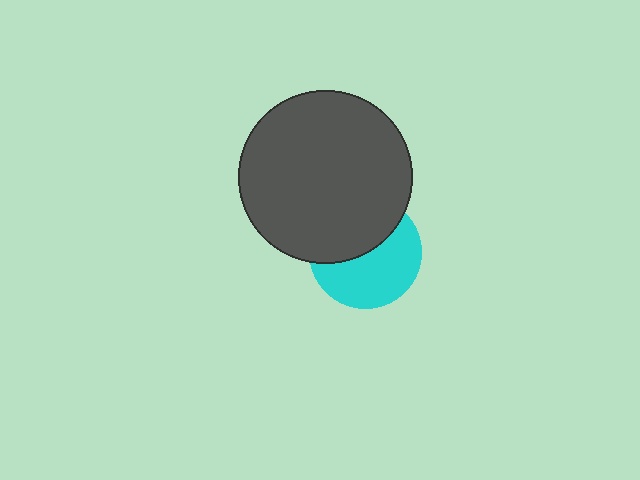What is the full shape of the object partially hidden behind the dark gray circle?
The partially hidden object is a cyan circle.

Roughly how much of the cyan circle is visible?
About half of it is visible (roughly 55%).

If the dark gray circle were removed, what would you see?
You would see the complete cyan circle.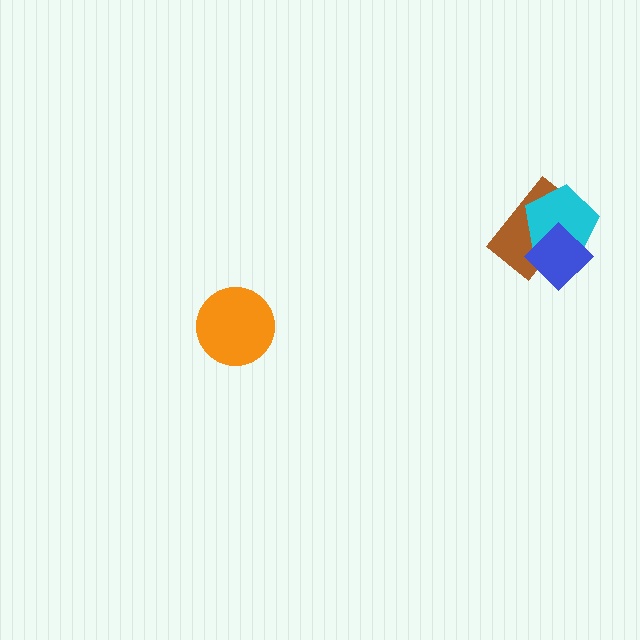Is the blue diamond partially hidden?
No, no other shape covers it.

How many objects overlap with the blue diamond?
2 objects overlap with the blue diamond.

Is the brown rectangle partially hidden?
Yes, it is partially covered by another shape.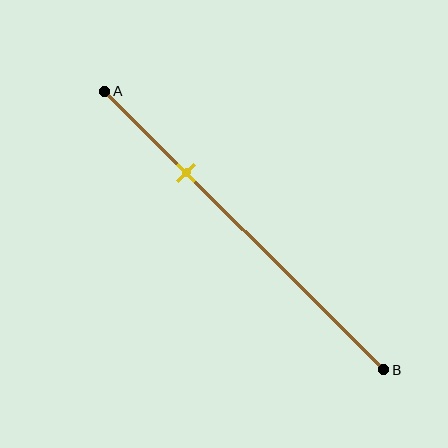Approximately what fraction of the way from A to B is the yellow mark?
The yellow mark is approximately 30% of the way from A to B.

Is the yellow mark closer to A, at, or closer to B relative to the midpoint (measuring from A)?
The yellow mark is closer to point A than the midpoint of segment AB.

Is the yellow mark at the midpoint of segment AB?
No, the mark is at about 30% from A, not at the 50% midpoint.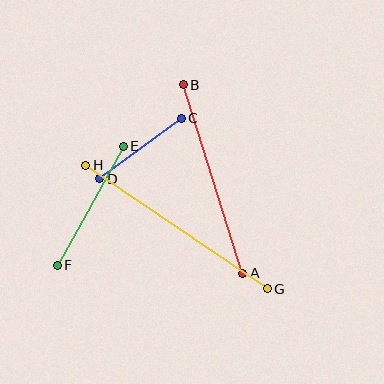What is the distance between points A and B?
The distance is approximately 198 pixels.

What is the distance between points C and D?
The distance is approximately 101 pixels.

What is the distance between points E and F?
The distance is approximately 136 pixels.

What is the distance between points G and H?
The distance is approximately 220 pixels.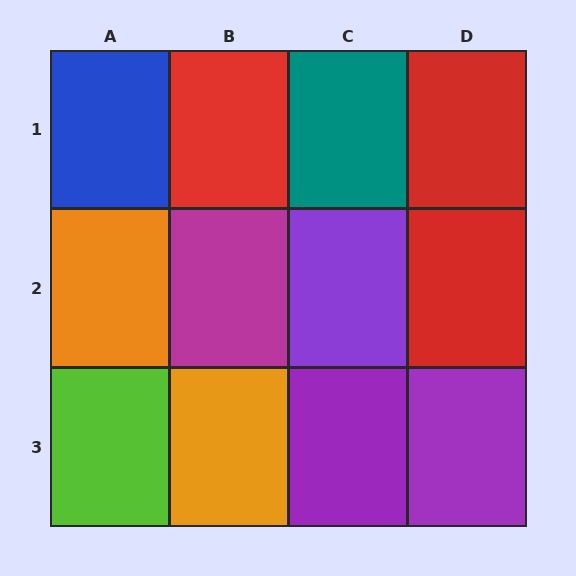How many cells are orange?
2 cells are orange.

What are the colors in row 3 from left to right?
Lime, orange, purple, purple.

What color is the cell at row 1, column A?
Blue.